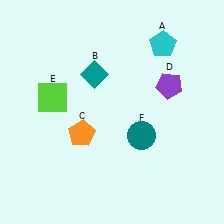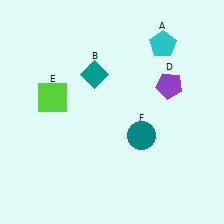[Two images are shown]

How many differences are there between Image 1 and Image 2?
There is 1 difference between the two images.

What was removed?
The orange pentagon (C) was removed in Image 2.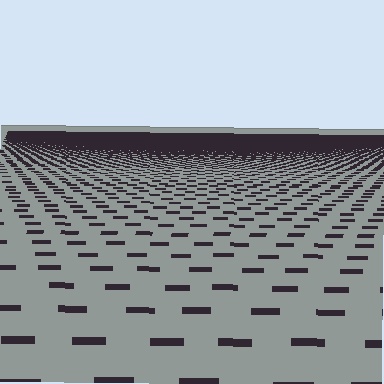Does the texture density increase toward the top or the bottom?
Density increases toward the top.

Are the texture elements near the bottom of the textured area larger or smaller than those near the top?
Larger. Near the bottom, elements are closer to the viewer and appear at a bigger on-screen size.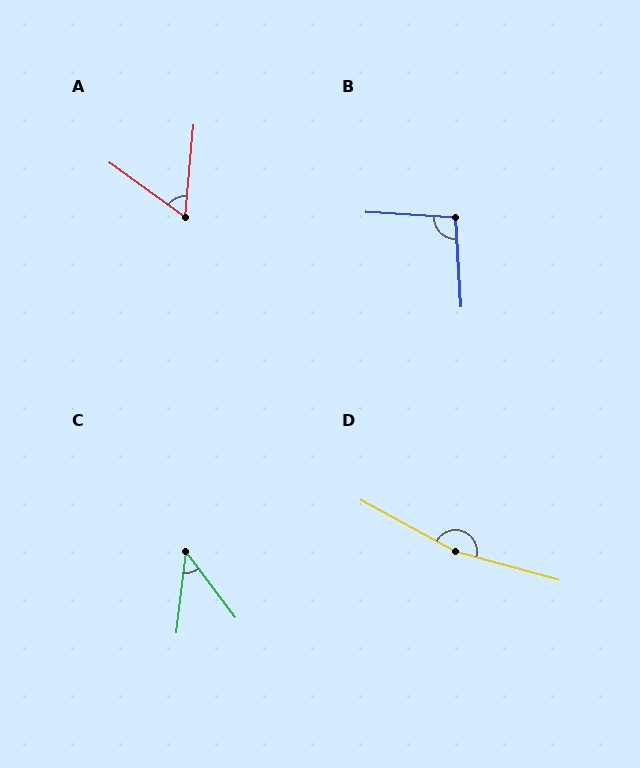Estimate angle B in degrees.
Approximately 97 degrees.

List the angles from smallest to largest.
C (44°), A (59°), B (97°), D (167°).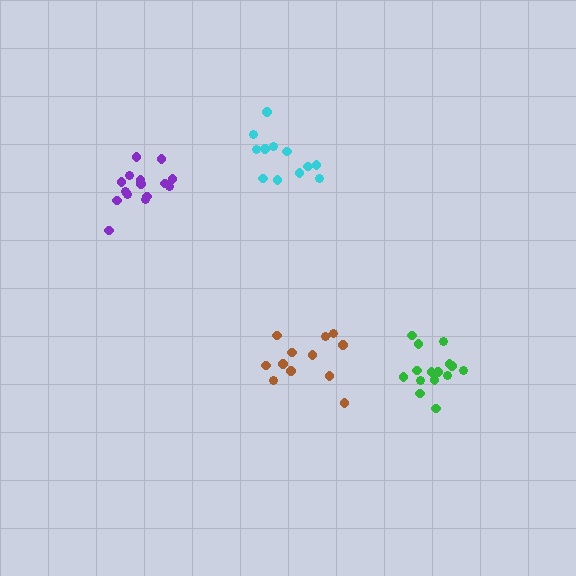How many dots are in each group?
Group 1: 15 dots, Group 2: 12 dots, Group 3: 15 dots, Group 4: 12 dots (54 total).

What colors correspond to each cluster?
The clusters are colored: purple, cyan, green, brown.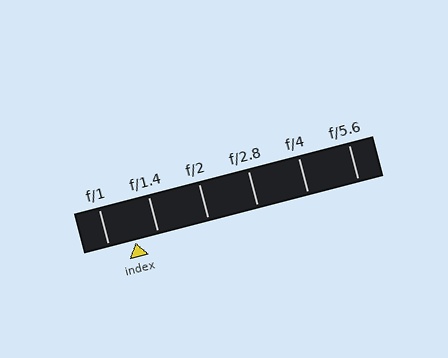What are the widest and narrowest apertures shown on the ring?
The widest aperture shown is f/1 and the narrowest is f/5.6.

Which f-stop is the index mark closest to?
The index mark is closest to f/1.4.